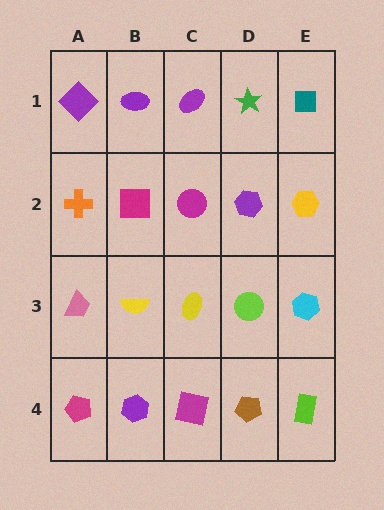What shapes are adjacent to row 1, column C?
A magenta circle (row 2, column C), a purple ellipse (row 1, column B), a green star (row 1, column D).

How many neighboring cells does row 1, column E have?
2.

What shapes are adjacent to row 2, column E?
A teal square (row 1, column E), a cyan hexagon (row 3, column E), a purple hexagon (row 2, column D).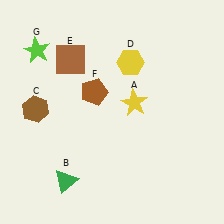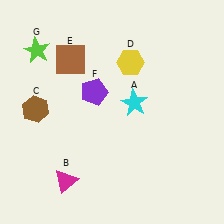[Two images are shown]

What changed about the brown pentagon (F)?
In Image 1, F is brown. In Image 2, it changed to purple.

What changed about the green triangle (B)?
In Image 1, B is green. In Image 2, it changed to magenta.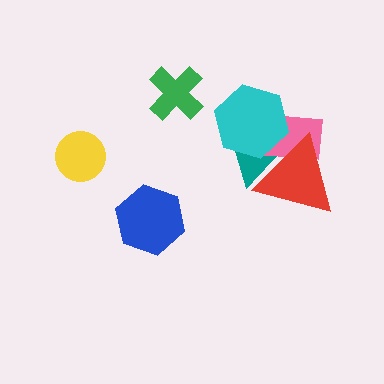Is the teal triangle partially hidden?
Yes, it is partially covered by another shape.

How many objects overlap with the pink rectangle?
3 objects overlap with the pink rectangle.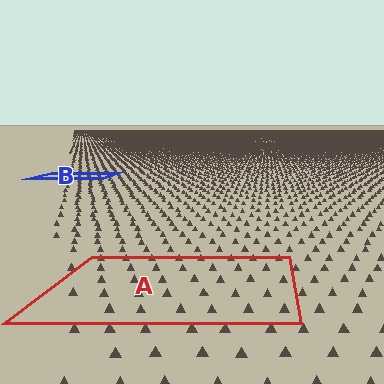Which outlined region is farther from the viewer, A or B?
Region B is farther from the viewer — the texture elements inside it appear smaller and more densely packed.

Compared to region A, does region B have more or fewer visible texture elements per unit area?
Region B has more texture elements per unit area — they are packed more densely because it is farther away.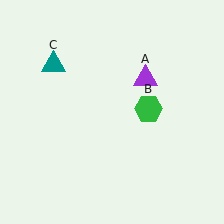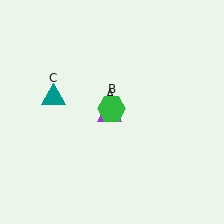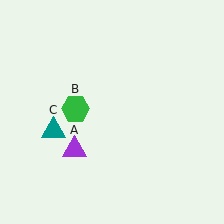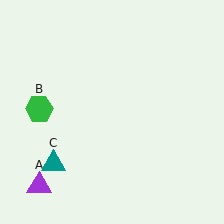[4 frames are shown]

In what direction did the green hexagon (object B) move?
The green hexagon (object B) moved left.